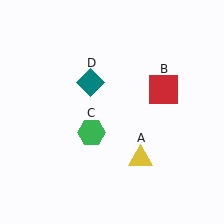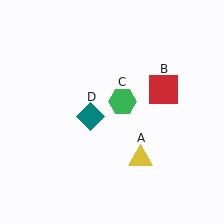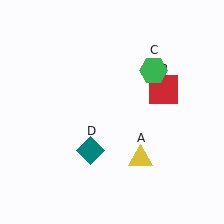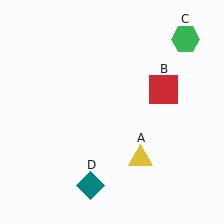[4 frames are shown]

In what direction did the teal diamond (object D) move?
The teal diamond (object D) moved down.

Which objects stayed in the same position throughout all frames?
Yellow triangle (object A) and red square (object B) remained stationary.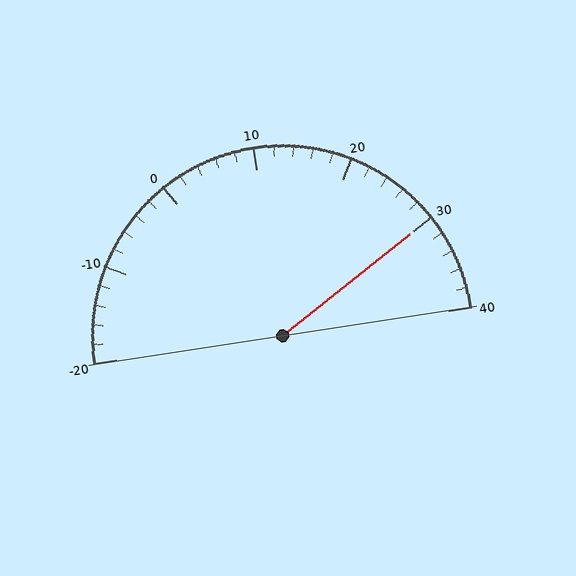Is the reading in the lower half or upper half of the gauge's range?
The reading is in the upper half of the range (-20 to 40).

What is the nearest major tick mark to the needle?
The nearest major tick mark is 30.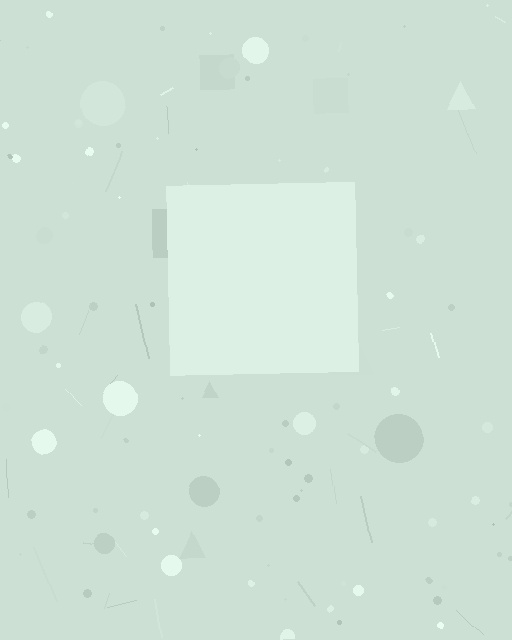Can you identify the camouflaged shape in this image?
The camouflaged shape is a square.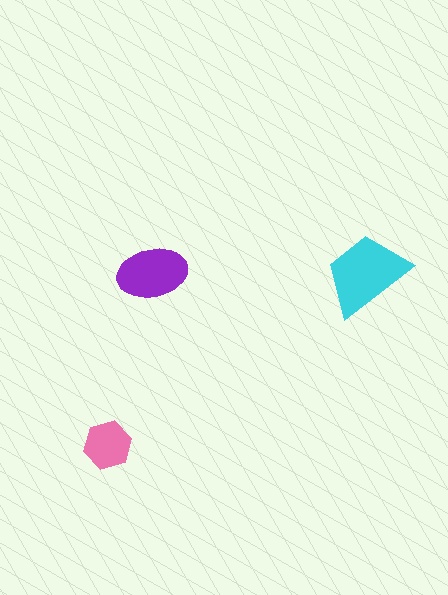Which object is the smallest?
The pink hexagon.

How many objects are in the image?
There are 3 objects in the image.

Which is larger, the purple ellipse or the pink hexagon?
The purple ellipse.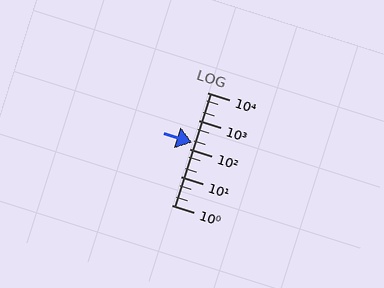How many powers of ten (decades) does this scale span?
The scale spans 4 decades, from 1 to 10000.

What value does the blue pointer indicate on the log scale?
The pointer indicates approximately 170.